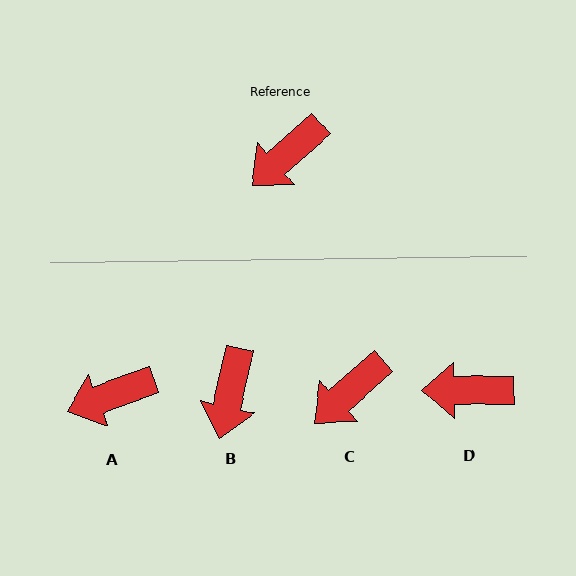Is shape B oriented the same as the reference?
No, it is off by about 36 degrees.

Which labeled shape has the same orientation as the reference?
C.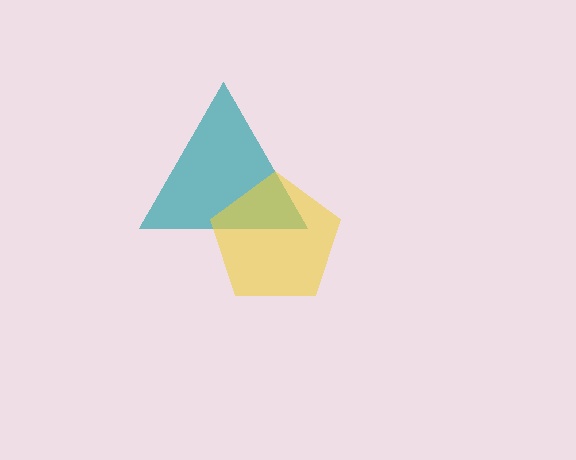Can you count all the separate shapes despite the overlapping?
Yes, there are 2 separate shapes.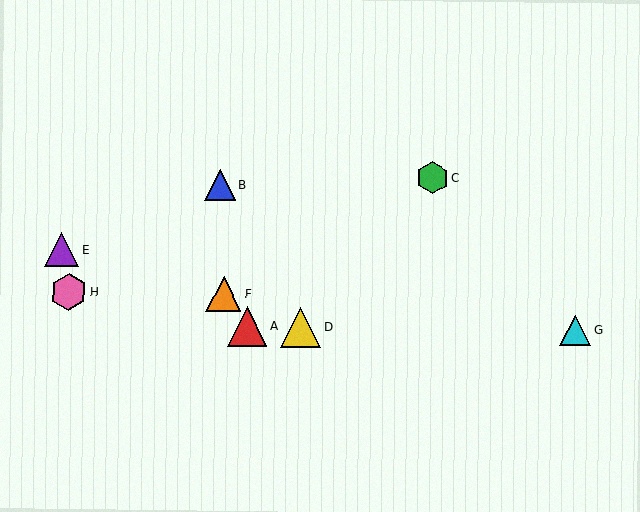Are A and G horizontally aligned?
Yes, both are at y≈327.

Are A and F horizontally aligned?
No, A is at y≈327 and F is at y≈294.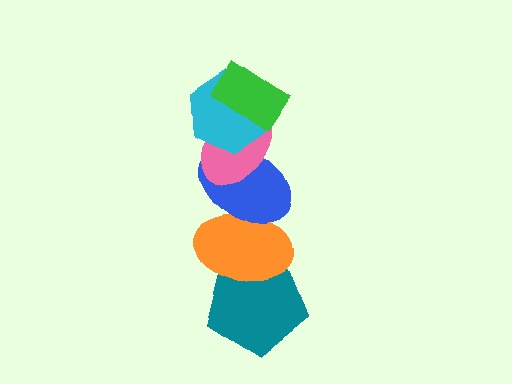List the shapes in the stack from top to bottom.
From top to bottom: the green rectangle, the cyan hexagon, the pink ellipse, the blue ellipse, the orange ellipse, the teal pentagon.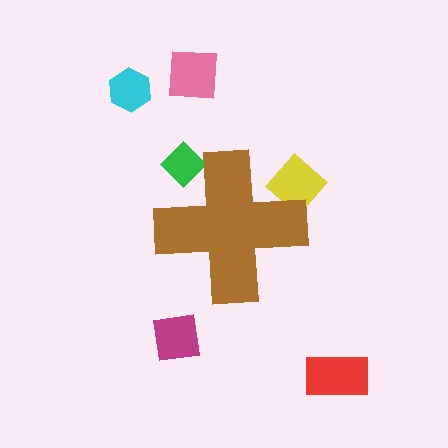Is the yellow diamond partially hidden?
Yes, the yellow diamond is partially hidden behind the brown cross.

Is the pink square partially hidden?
No, the pink square is fully visible.